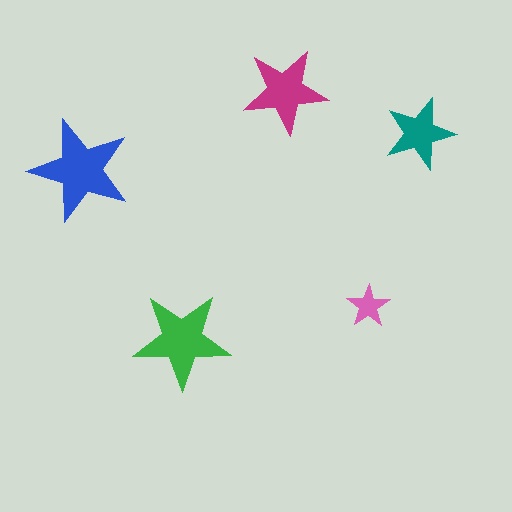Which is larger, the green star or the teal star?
The green one.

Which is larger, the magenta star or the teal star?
The magenta one.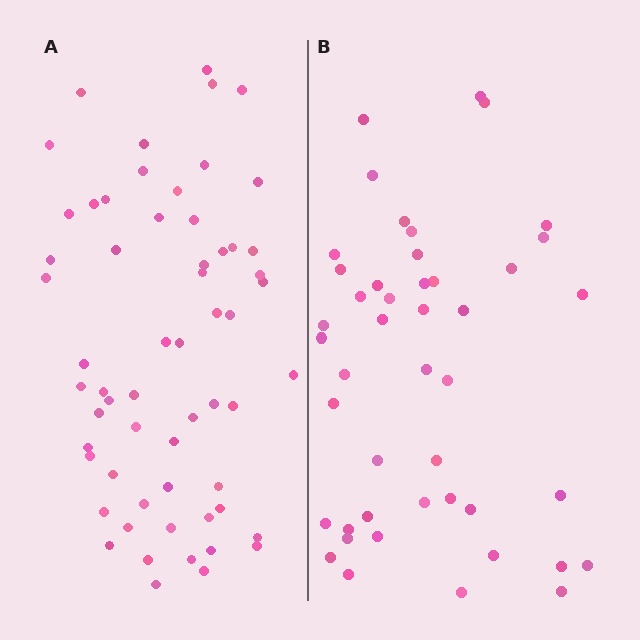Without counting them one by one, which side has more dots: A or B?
Region A (the left region) has more dots.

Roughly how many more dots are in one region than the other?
Region A has approximately 15 more dots than region B.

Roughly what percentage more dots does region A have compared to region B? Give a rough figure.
About 35% more.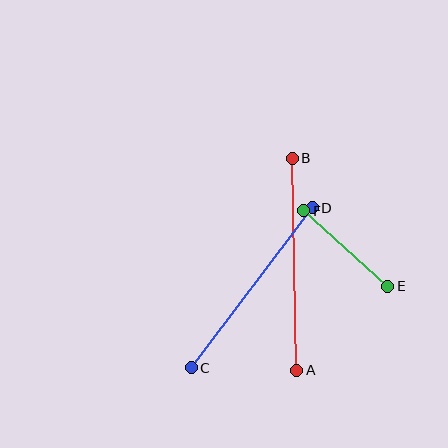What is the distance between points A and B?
The distance is approximately 212 pixels.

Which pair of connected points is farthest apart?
Points A and B are farthest apart.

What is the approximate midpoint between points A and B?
The midpoint is at approximately (294, 264) pixels.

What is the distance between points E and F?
The distance is approximately 113 pixels.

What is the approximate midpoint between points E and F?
The midpoint is at approximately (346, 249) pixels.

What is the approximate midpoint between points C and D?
The midpoint is at approximately (252, 288) pixels.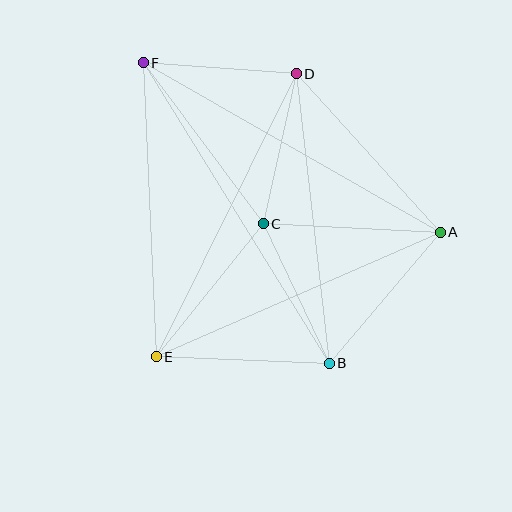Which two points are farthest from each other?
Points B and F are farthest from each other.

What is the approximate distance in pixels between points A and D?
The distance between A and D is approximately 214 pixels.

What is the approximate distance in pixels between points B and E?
The distance between B and E is approximately 173 pixels.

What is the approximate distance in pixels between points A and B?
The distance between A and B is approximately 172 pixels.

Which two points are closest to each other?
Points C and D are closest to each other.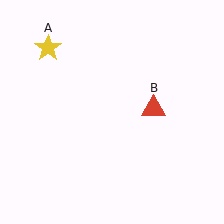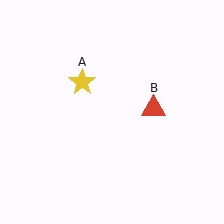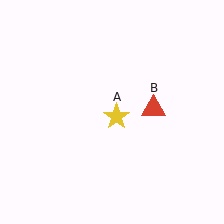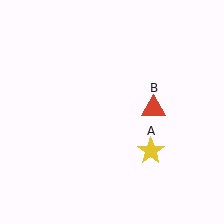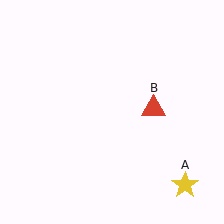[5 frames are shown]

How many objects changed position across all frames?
1 object changed position: yellow star (object A).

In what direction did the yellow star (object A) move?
The yellow star (object A) moved down and to the right.